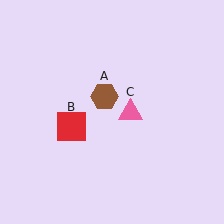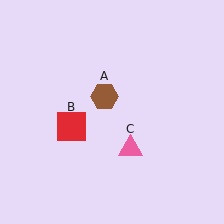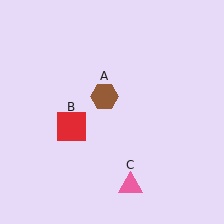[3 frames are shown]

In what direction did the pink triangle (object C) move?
The pink triangle (object C) moved down.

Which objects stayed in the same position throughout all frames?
Brown hexagon (object A) and red square (object B) remained stationary.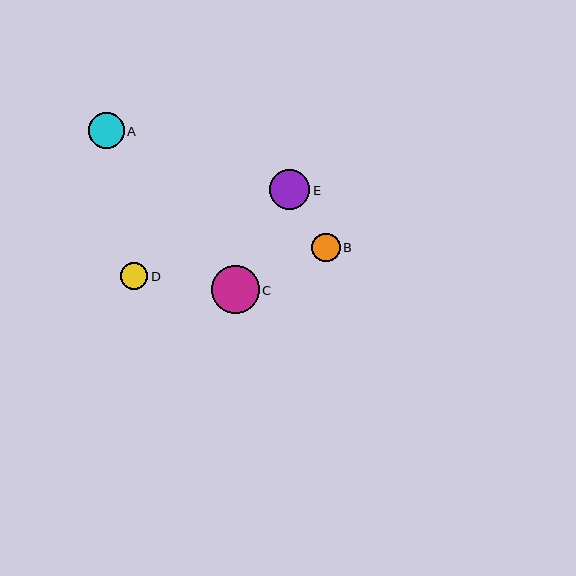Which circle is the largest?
Circle C is the largest with a size of approximately 48 pixels.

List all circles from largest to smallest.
From largest to smallest: C, E, A, B, D.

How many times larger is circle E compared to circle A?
Circle E is approximately 1.1 times the size of circle A.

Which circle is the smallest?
Circle D is the smallest with a size of approximately 27 pixels.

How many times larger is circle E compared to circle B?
Circle E is approximately 1.4 times the size of circle B.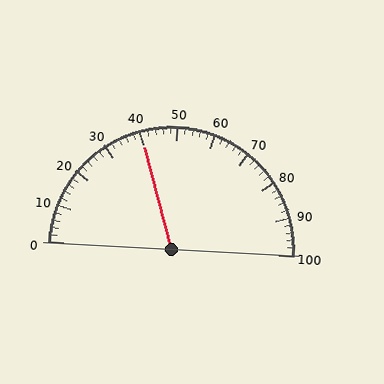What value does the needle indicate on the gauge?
The needle indicates approximately 40.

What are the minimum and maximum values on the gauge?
The gauge ranges from 0 to 100.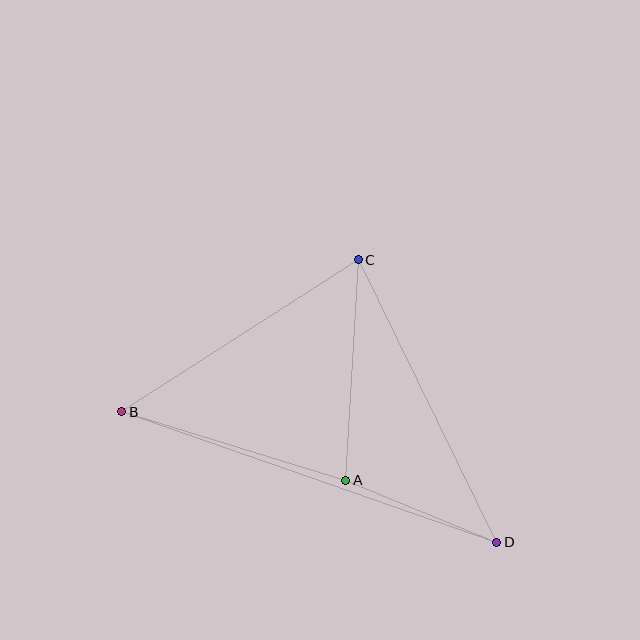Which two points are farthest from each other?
Points B and D are farthest from each other.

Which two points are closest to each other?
Points A and D are closest to each other.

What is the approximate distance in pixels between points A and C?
The distance between A and C is approximately 221 pixels.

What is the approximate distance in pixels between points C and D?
The distance between C and D is approximately 315 pixels.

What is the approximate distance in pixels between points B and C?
The distance between B and C is approximately 281 pixels.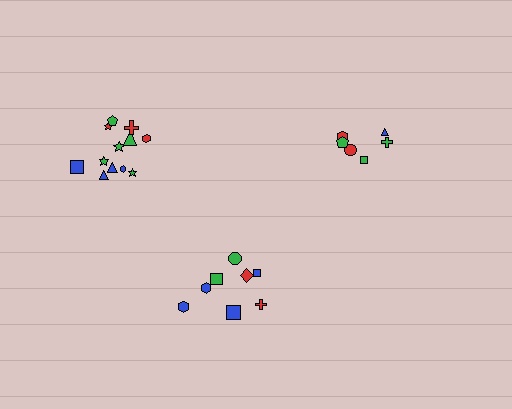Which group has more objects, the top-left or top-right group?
The top-left group.